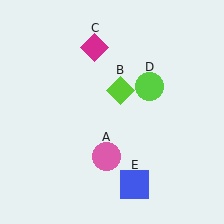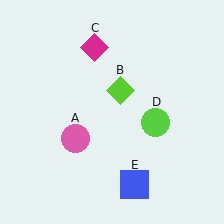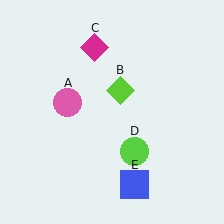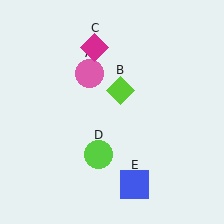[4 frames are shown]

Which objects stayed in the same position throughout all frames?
Lime diamond (object B) and magenta diamond (object C) and blue square (object E) remained stationary.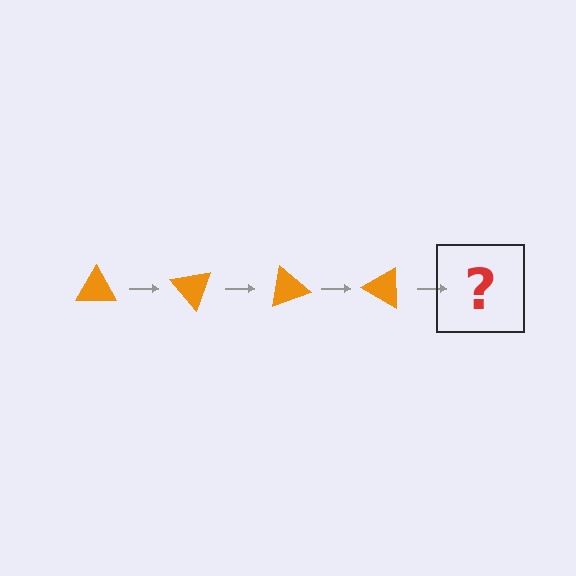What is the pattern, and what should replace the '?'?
The pattern is that the triangle rotates 50 degrees each step. The '?' should be an orange triangle rotated 200 degrees.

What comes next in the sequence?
The next element should be an orange triangle rotated 200 degrees.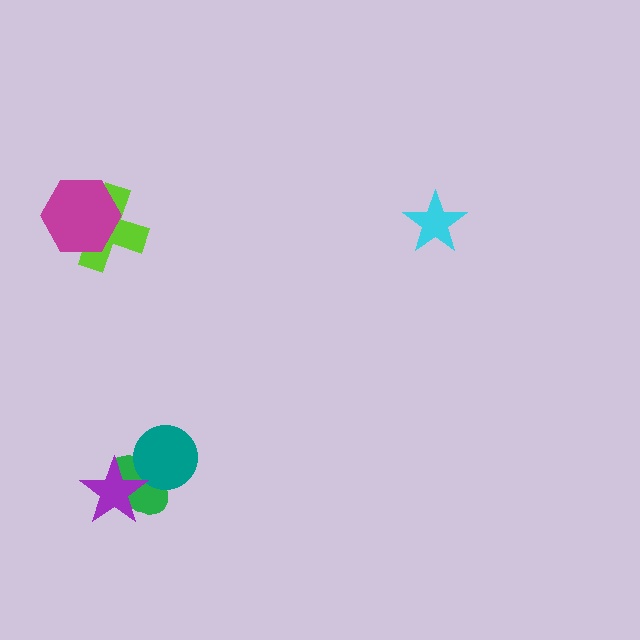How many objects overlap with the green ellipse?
2 objects overlap with the green ellipse.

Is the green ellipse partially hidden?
Yes, it is partially covered by another shape.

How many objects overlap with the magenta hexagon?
1 object overlaps with the magenta hexagon.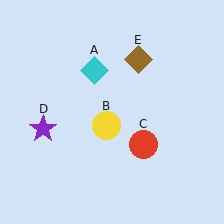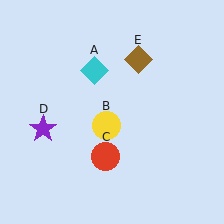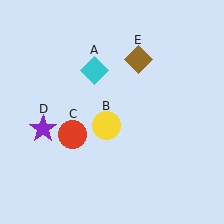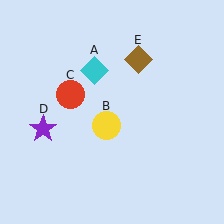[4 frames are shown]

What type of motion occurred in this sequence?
The red circle (object C) rotated clockwise around the center of the scene.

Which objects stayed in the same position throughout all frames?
Cyan diamond (object A) and yellow circle (object B) and purple star (object D) and brown diamond (object E) remained stationary.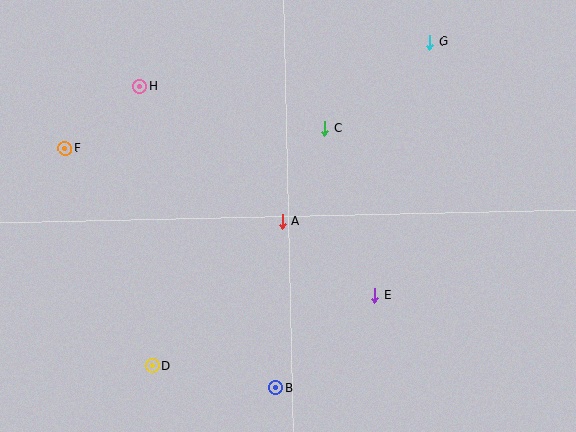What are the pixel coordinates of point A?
Point A is at (282, 221).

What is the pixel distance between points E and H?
The distance between E and H is 314 pixels.